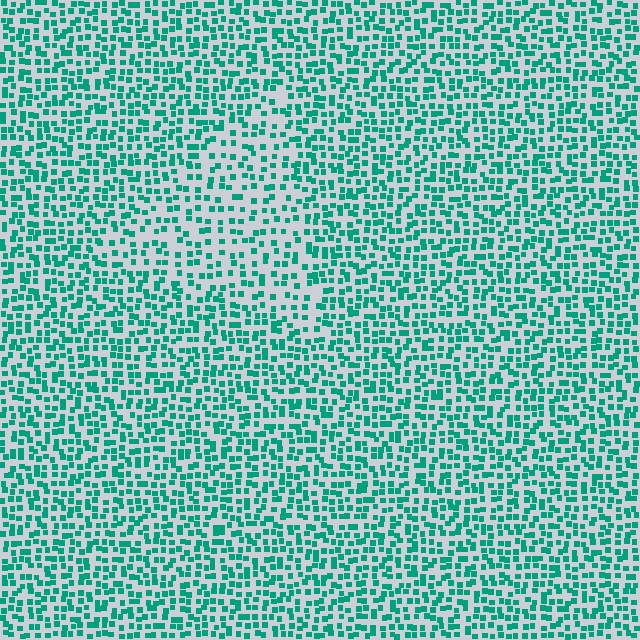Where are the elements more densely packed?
The elements are more densely packed outside the triangle boundary.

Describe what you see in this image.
The image contains small teal elements arranged at two different densities. A triangle-shaped region is visible where the elements are less densely packed than the surrounding area.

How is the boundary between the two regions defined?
The boundary is defined by a change in element density (approximately 1.6x ratio). All elements are the same color, size, and shape.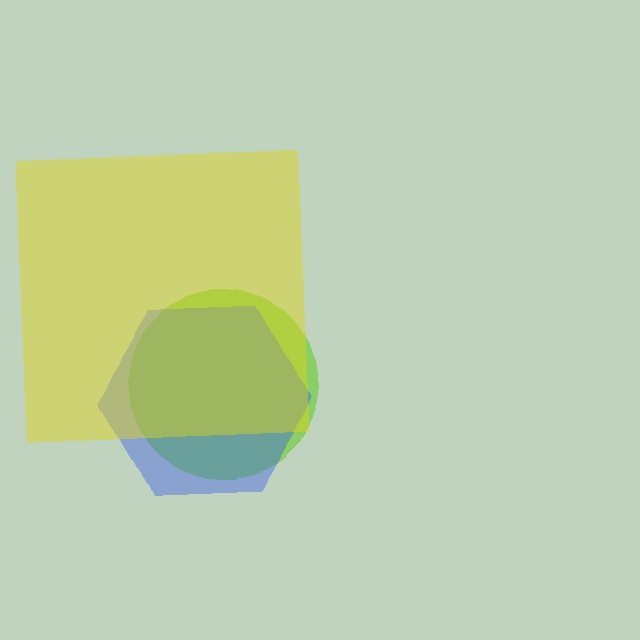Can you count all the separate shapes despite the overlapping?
Yes, there are 3 separate shapes.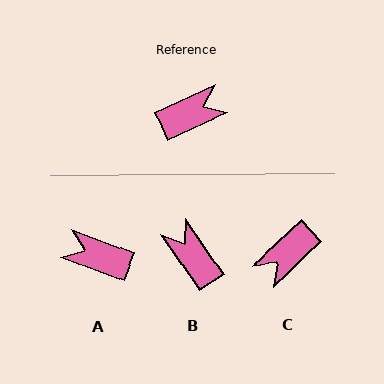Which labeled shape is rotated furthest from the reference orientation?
C, about 162 degrees away.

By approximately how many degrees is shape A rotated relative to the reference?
Approximately 134 degrees counter-clockwise.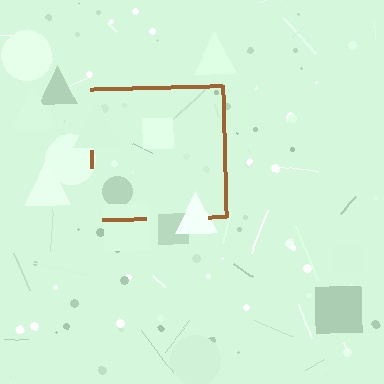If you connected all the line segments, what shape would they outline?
They would outline a square.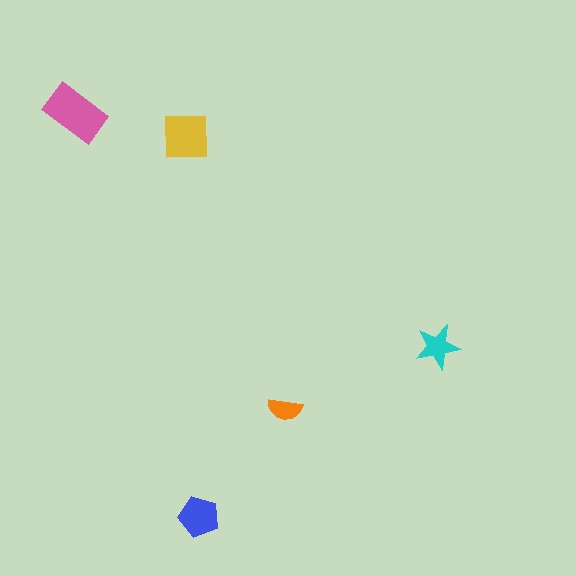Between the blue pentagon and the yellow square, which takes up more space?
The yellow square.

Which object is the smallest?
The orange semicircle.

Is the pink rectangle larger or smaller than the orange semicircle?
Larger.